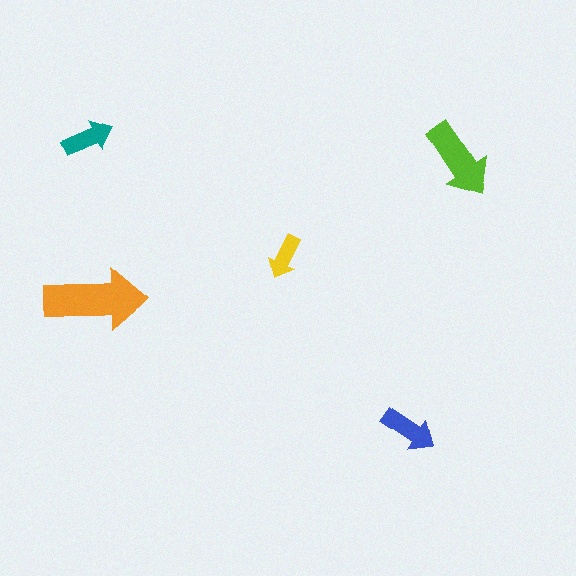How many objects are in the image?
There are 5 objects in the image.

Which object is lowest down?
The blue arrow is bottommost.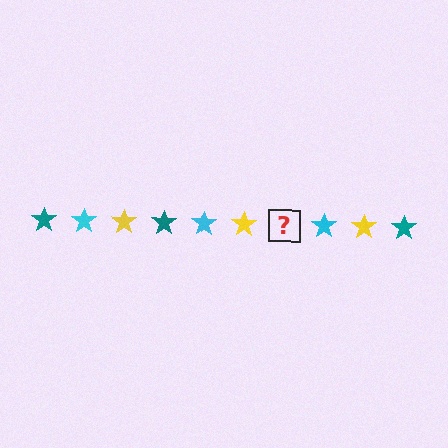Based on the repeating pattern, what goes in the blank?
The blank should be a teal star.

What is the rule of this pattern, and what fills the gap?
The rule is that the pattern cycles through teal, cyan, yellow stars. The gap should be filled with a teal star.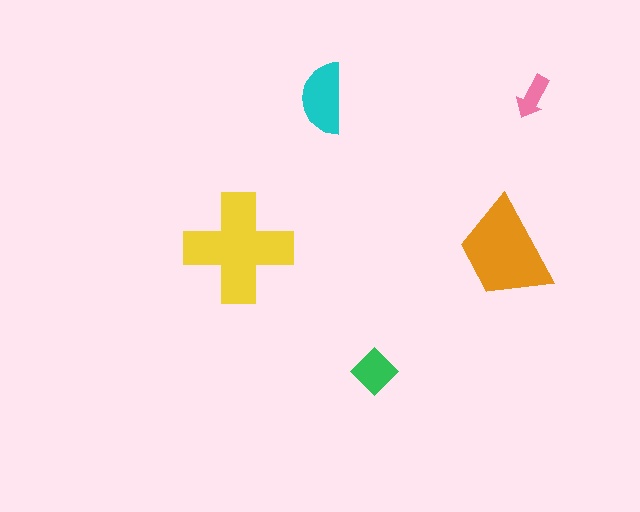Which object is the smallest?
The pink arrow.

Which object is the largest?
The yellow cross.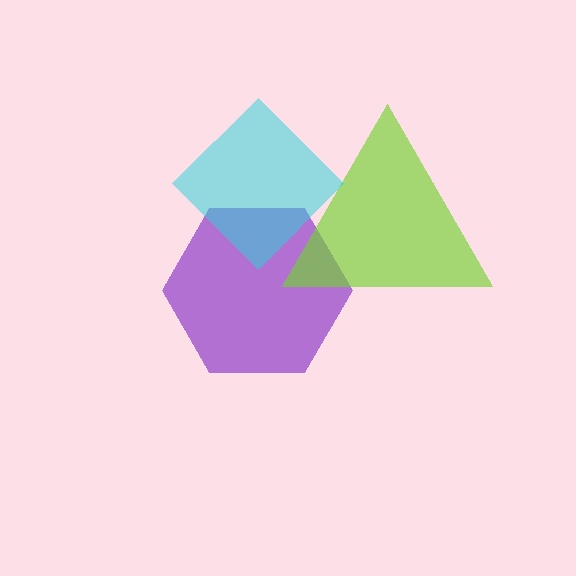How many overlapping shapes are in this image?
There are 3 overlapping shapes in the image.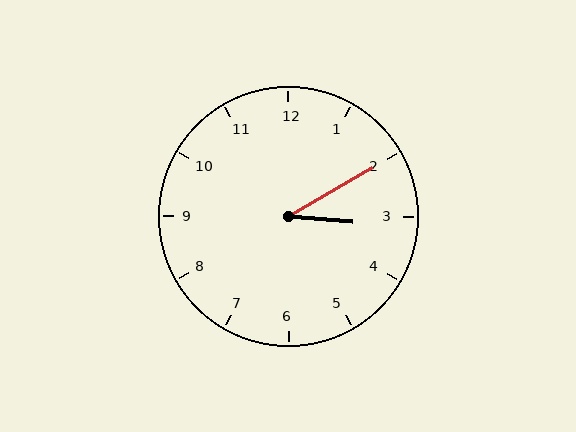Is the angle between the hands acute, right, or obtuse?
It is acute.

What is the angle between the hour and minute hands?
Approximately 35 degrees.